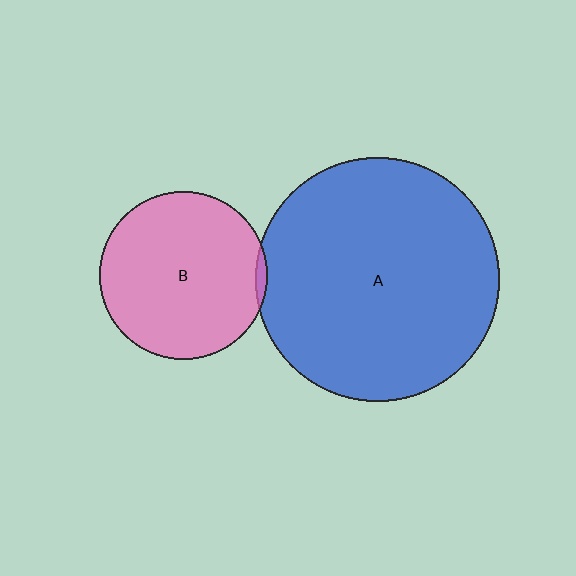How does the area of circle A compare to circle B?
Approximately 2.1 times.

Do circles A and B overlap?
Yes.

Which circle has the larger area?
Circle A (blue).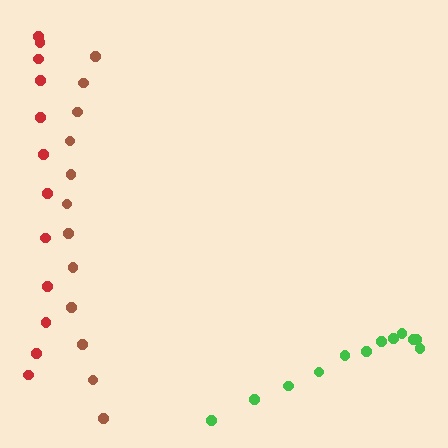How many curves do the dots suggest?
There are 3 distinct paths.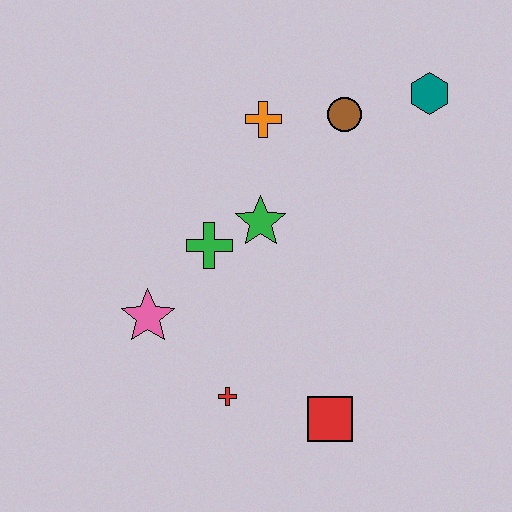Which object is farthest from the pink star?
The teal hexagon is farthest from the pink star.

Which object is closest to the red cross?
The red square is closest to the red cross.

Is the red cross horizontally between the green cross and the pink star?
No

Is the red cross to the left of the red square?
Yes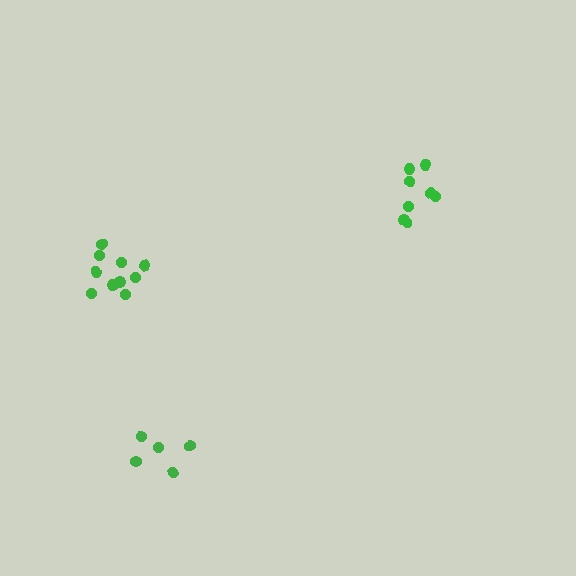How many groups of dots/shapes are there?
There are 3 groups.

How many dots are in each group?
Group 1: 11 dots, Group 2: 5 dots, Group 3: 8 dots (24 total).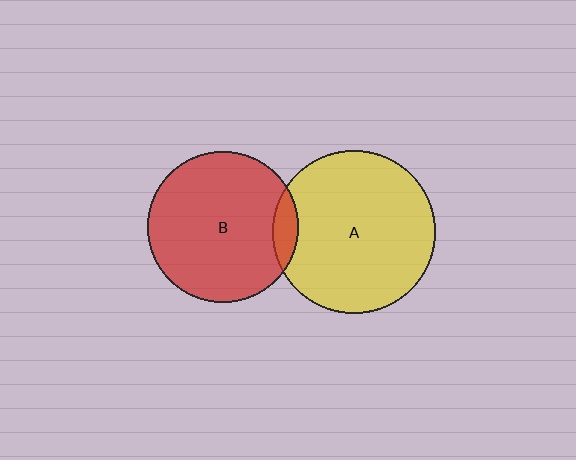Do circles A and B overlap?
Yes.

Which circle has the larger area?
Circle A (yellow).